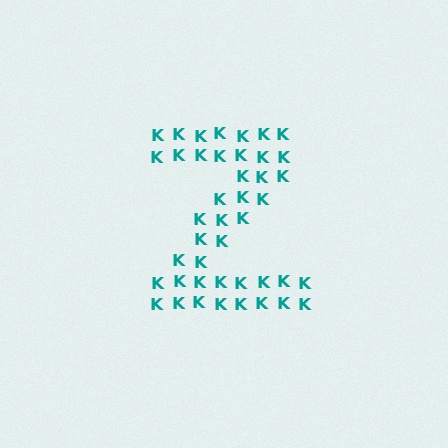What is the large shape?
The large shape is the letter Z.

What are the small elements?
The small elements are letter K's.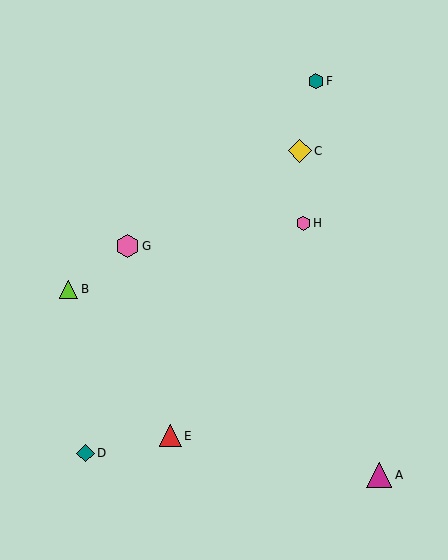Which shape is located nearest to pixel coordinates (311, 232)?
The pink hexagon (labeled H) at (303, 223) is nearest to that location.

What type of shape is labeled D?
Shape D is a teal diamond.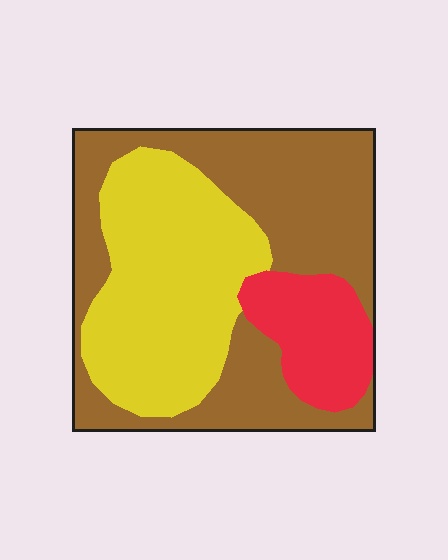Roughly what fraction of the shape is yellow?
Yellow covers around 40% of the shape.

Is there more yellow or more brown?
Brown.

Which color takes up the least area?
Red, at roughly 15%.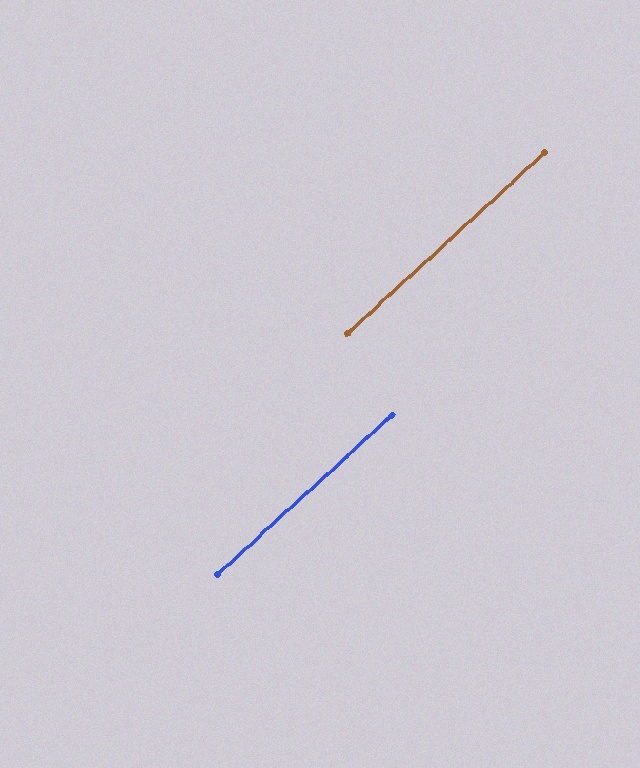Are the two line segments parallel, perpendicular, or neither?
Parallel — their directions differ by only 0.1°.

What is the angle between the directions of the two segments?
Approximately 0 degrees.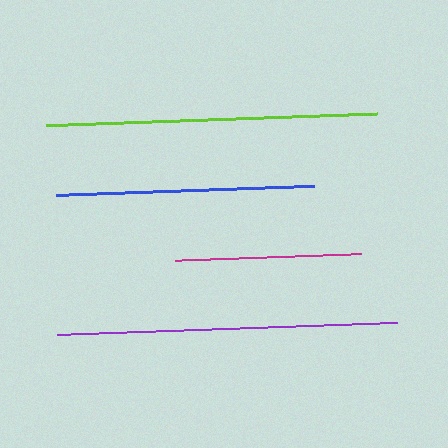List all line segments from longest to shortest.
From longest to shortest: purple, lime, blue, magenta.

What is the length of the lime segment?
The lime segment is approximately 331 pixels long.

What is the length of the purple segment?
The purple segment is approximately 340 pixels long.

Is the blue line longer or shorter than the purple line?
The purple line is longer than the blue line.